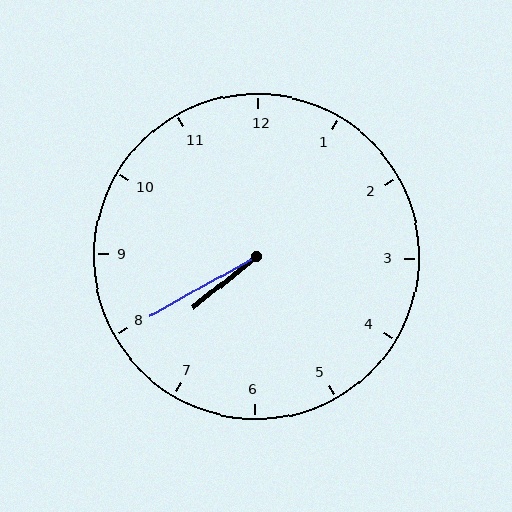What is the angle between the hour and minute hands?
Approximately 10 degrees.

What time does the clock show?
7:40.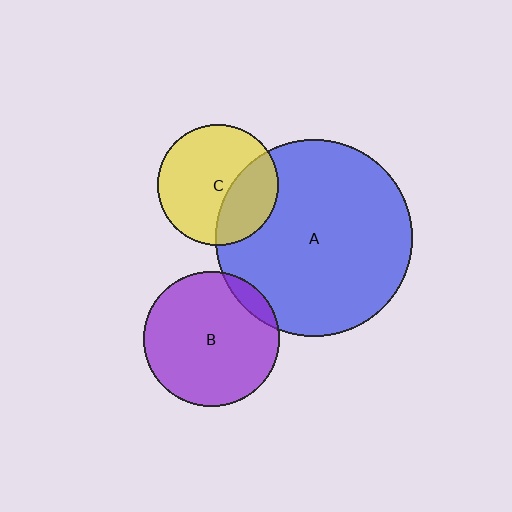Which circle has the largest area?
Circle A (blue).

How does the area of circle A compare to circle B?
Approximately 2.1 times.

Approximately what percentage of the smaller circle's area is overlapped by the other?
Approximately 10%.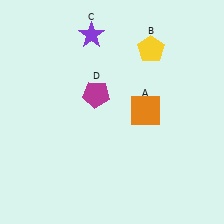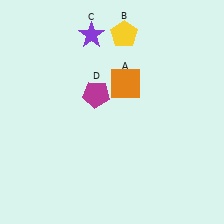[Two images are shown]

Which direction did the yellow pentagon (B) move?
The yellow pentagon (B) moved left.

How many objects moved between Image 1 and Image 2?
2 objects moved between the two images.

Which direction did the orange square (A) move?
The orange square (A) moved up.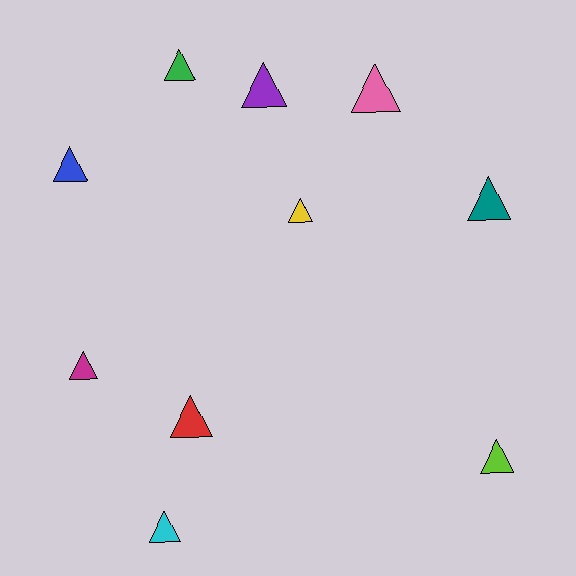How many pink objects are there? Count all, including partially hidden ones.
There is 1 pink object.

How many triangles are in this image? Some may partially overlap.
There are 10 triangles.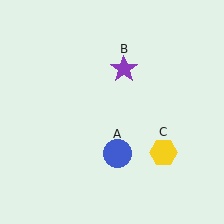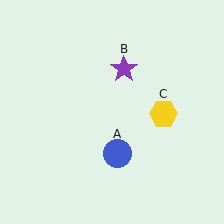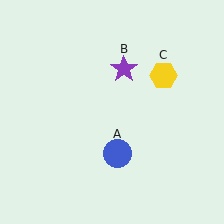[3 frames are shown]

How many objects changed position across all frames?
1 object changed position: yellow hexagon (object C).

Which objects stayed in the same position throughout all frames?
Blue circle (object A) and purple star (object B) remained stationary.